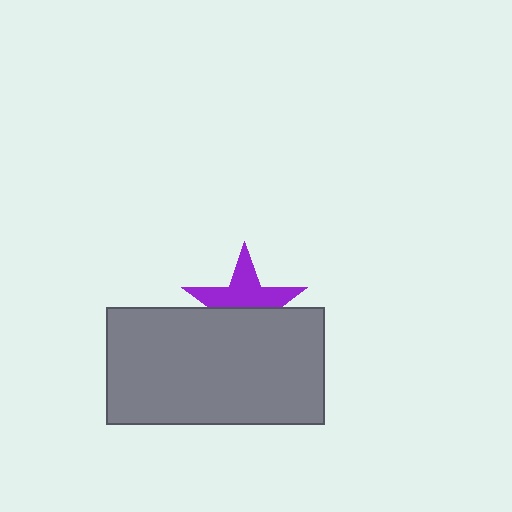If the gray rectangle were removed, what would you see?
You would see the complete purple star.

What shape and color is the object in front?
The object in front is a gray rectangle.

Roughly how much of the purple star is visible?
About half of it is visible (roughly 53%).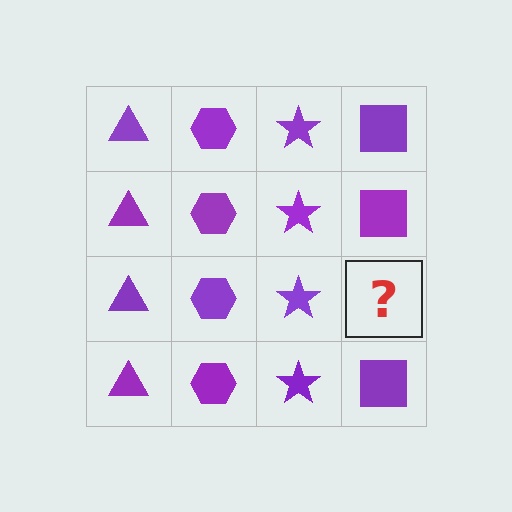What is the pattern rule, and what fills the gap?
The rule is that each column has a consistent shape. The gap should be filled with a purple square.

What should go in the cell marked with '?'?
The missing cell should contain a purple square.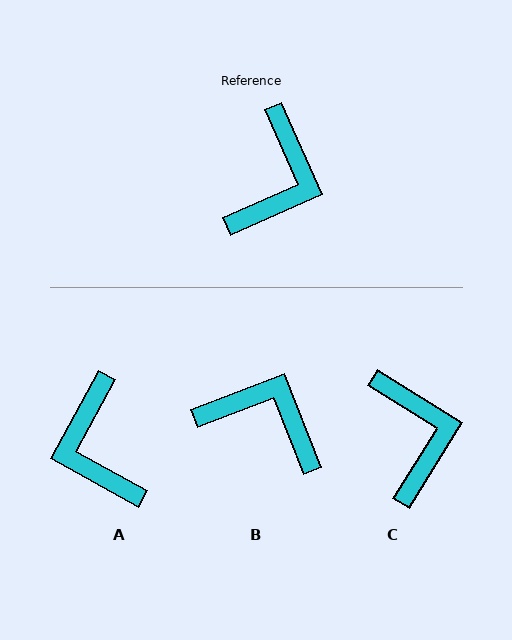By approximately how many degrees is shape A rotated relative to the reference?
Approximately 143 degrees clockwise.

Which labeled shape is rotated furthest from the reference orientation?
A, about 143 degrees away.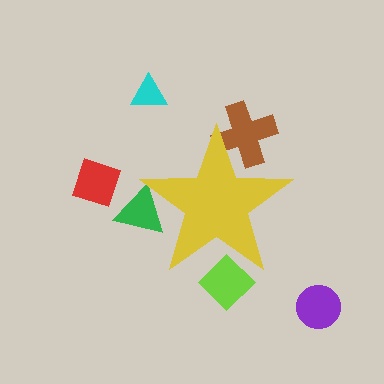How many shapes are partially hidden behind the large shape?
3 shapes are partially hidden.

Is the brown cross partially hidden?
Yes, the brown cross is partially hidden behind the yellow star.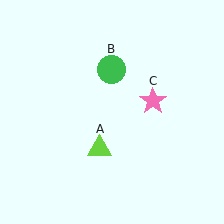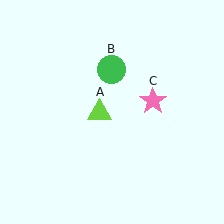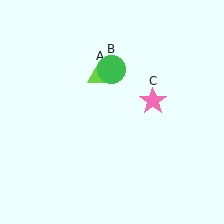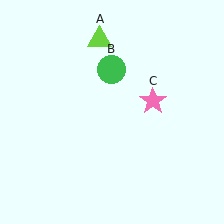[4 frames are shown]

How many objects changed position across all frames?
1 object changed position: lime triangle (object A).